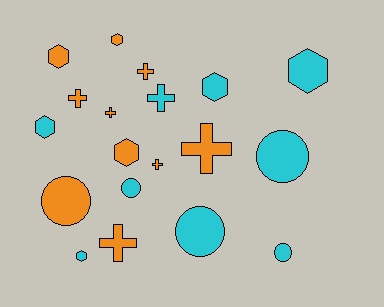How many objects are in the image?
There are 19 objects.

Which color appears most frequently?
Orange, with 10 objects.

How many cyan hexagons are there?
There are 4 cyan hexagons.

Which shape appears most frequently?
Hexagon, with 7 objects.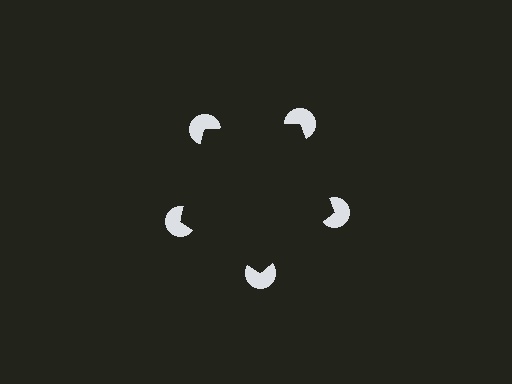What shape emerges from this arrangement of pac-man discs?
An illusory pentagon — its edges are inferred from the aligned wedge cuts in the pac-man discs, not physically drawn.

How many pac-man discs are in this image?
There are 5 — one at each vertex of the illusory pentagon.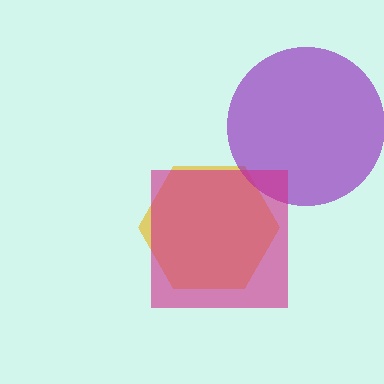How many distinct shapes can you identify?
There are 3 distinct shapes: a yellow hexagon, a purple circle, a magenta square.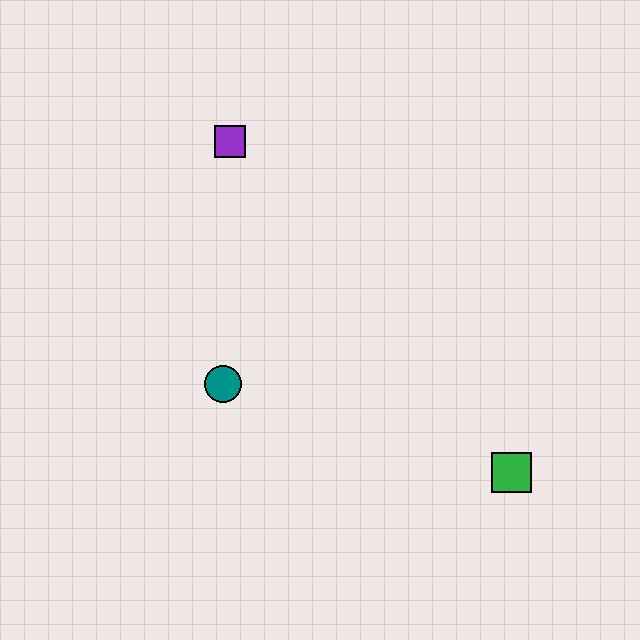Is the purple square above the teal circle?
Yes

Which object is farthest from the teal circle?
The green square is farthest from the teal circle.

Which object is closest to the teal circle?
The purple square is closest to the teal circle.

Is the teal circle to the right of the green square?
No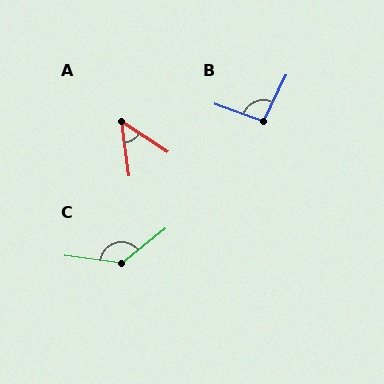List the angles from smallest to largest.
A (49°), B (96°), C (135°).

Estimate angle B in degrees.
Approximately 96 degrees.